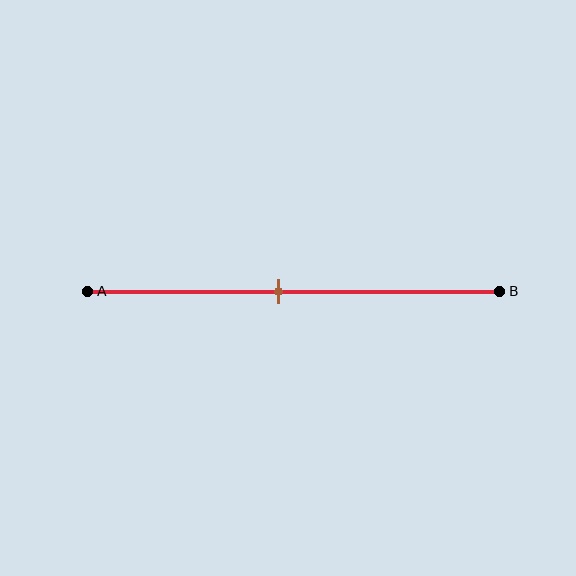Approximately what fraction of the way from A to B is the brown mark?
The brown mark is approximately 45% of the way from A to B.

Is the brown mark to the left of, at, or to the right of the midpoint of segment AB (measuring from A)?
The brown mark is to the left of the midpoint of segment AB.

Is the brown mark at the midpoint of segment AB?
No, the mark is at about 45% from A, not at the 50% midpoint.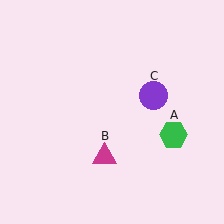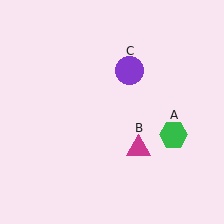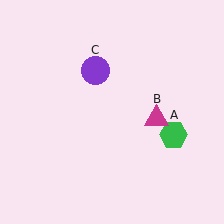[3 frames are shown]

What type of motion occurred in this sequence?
The magenta triangle (object B), purple circle (object C) rotated counterclockwise around the center of the scene.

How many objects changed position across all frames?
2 objects changed position: magenta triangle (object B), purple circle (object C).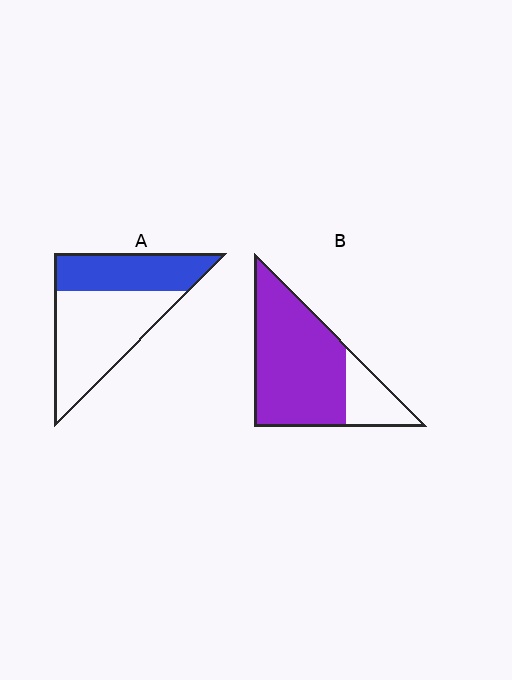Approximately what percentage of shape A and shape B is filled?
A is approximately 40% and B is approximately 80%.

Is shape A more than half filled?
No.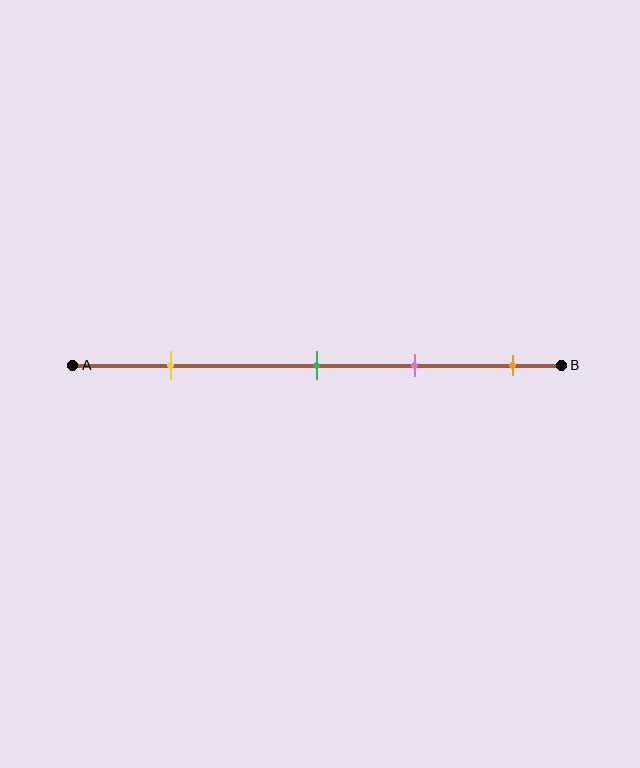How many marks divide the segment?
There are 4 marks dividing the segment.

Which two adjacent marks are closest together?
The green and pink marks are the closest adjacent pair.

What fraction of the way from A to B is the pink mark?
The pink mark is approximately 70% (0.7) of the way from A to B.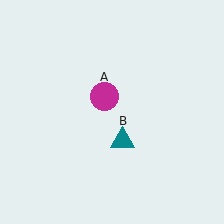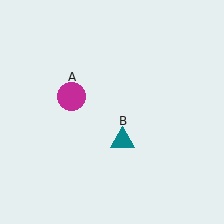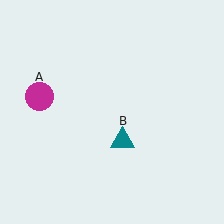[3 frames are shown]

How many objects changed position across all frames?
1 object changed position: magenta circle (object A).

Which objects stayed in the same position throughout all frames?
Teal triangle (object B) remained stationary.